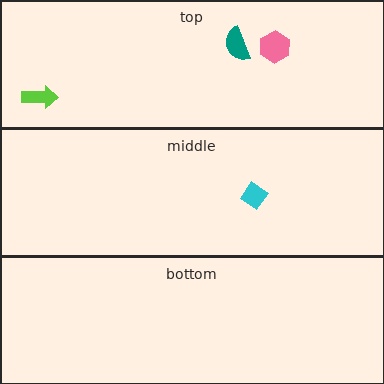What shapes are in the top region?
The lime arrow, the pink hexagon, the teal semicircle.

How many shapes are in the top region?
3.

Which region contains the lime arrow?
The top region.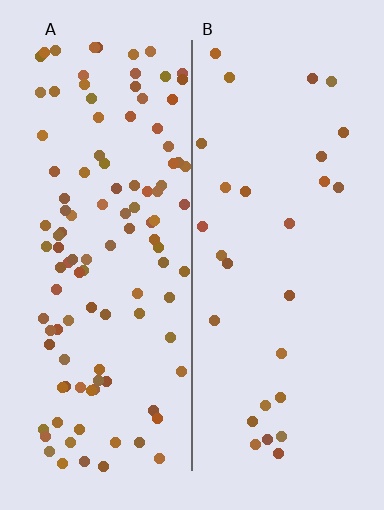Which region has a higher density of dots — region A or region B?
A (the left).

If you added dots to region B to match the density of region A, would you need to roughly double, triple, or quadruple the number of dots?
Approximately quadruple.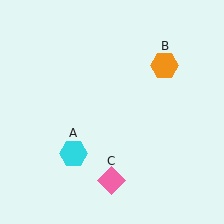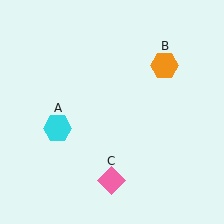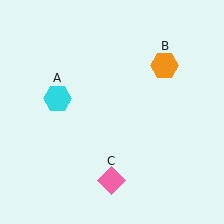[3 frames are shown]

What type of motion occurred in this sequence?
The cyan hexagon (object A) rotated clockwise around the center of the scene.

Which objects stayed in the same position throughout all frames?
Orange hexagon (object B) and pink diamond (object C) remained stationary.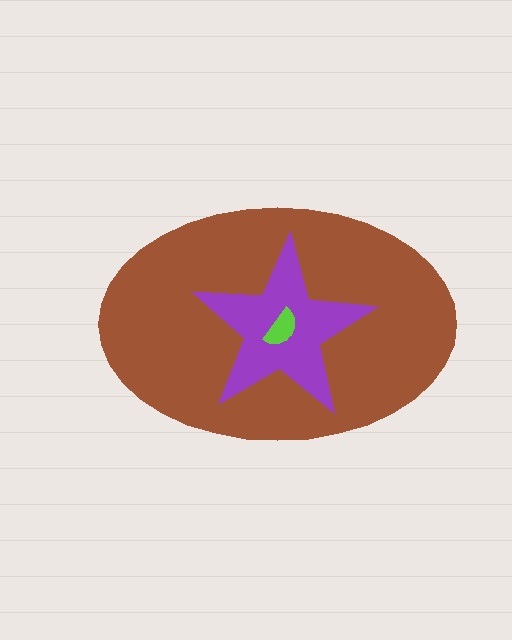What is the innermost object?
The lime semicircle.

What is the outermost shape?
The brown ellipse.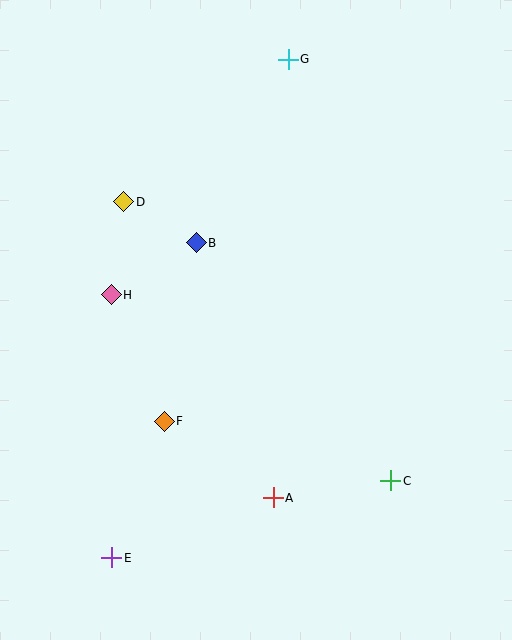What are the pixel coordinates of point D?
Point D is at (124, 202).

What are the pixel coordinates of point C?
Point C is at (391, 481).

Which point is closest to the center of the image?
Point B at (196, 243) is closest to the center.